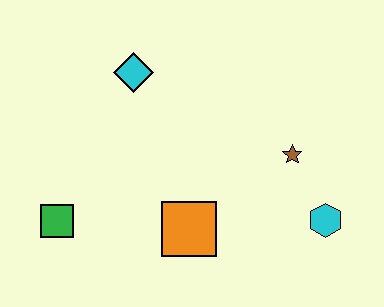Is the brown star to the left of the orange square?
No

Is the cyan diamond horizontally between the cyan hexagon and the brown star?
No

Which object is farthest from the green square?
The cyan hexagon is farthest from the green square.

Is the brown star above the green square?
Yes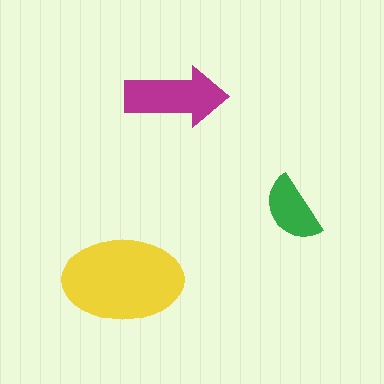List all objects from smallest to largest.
The green semicircle, the magenta arrow, the yellow ellipse.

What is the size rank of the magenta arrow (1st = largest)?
2nd.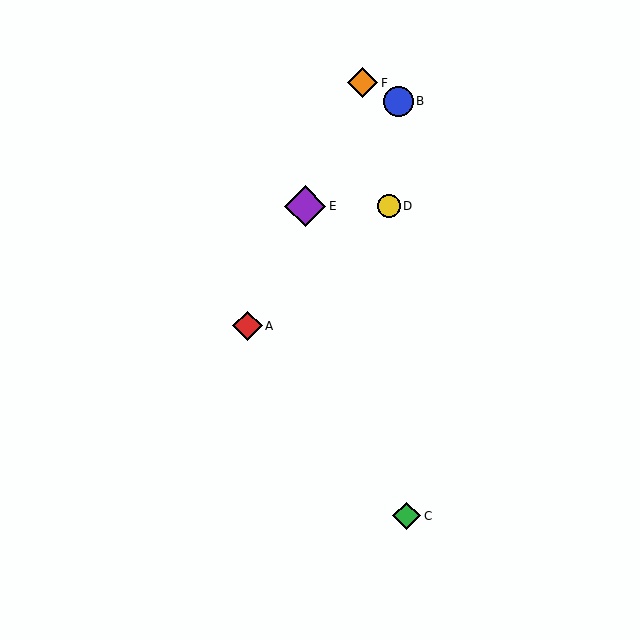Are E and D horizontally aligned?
Yes, both are at y≈206.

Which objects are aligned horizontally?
Objects D, E are aligned horizontally.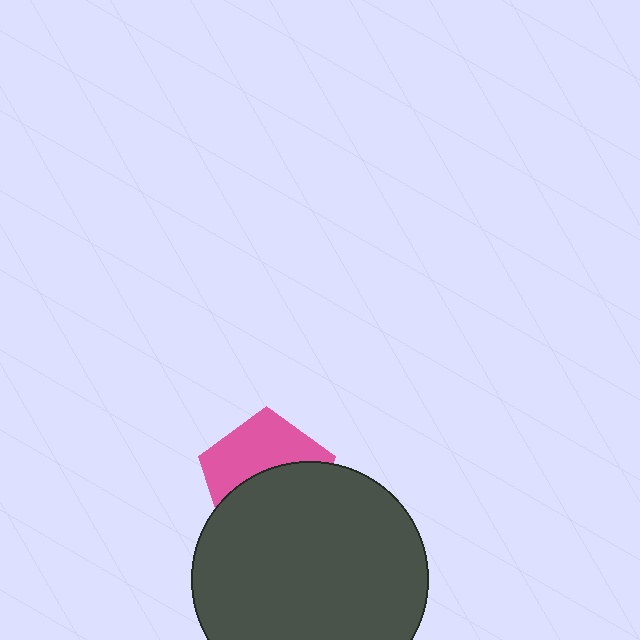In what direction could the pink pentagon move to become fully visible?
The pink pentagon could move up. That would shift it out from behind the dark gray circle entirely.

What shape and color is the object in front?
The object in front is a dark gray circle.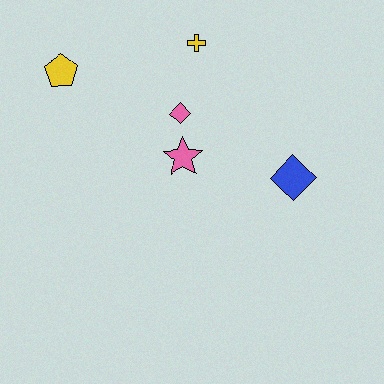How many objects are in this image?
There are 5 objects.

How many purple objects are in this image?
There are no purple objects.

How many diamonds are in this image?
There are 2 diamonds.